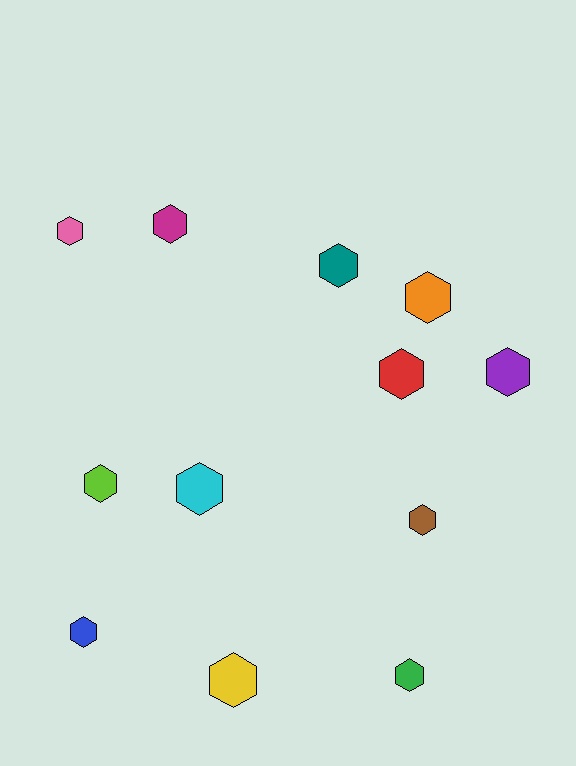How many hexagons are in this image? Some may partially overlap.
There are 12 hexagons.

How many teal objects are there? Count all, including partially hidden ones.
There is 1 teal object.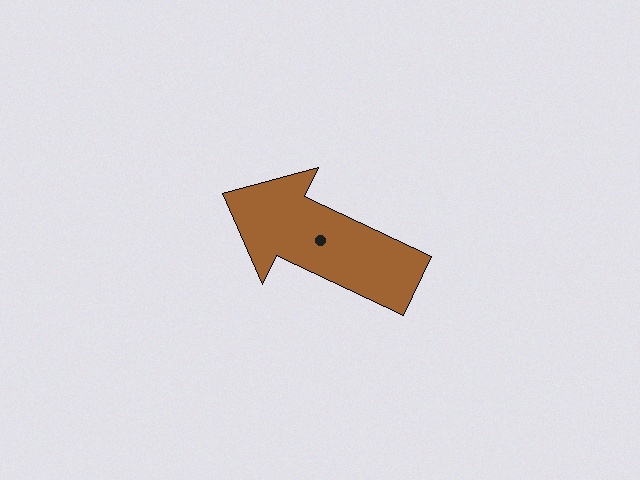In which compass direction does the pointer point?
Northwest.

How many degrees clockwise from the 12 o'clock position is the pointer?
Approximately 295 degrees.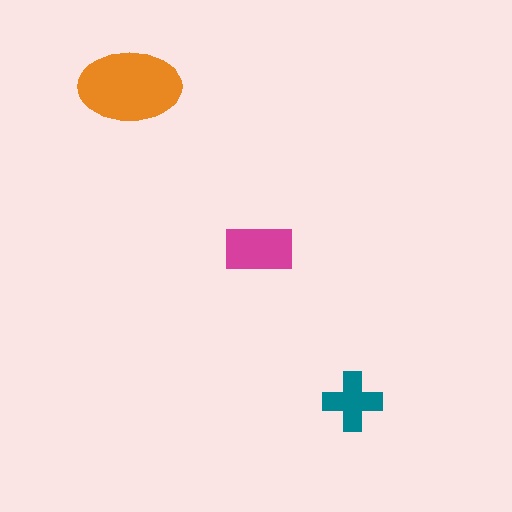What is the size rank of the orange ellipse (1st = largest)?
1st.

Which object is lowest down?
The teal cross is bottommost.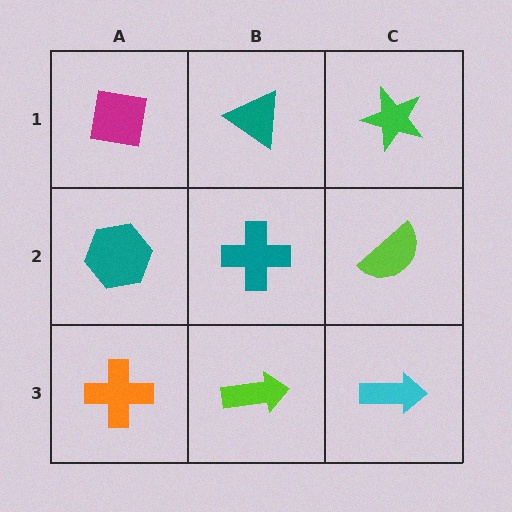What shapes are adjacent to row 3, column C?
A lime semicircle (row 2, column C), a lime arrow (row 3, column B).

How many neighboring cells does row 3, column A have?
2.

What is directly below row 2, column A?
An orange cross.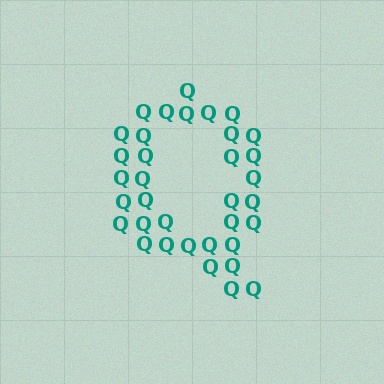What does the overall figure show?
The overall figure shows the letter Q.